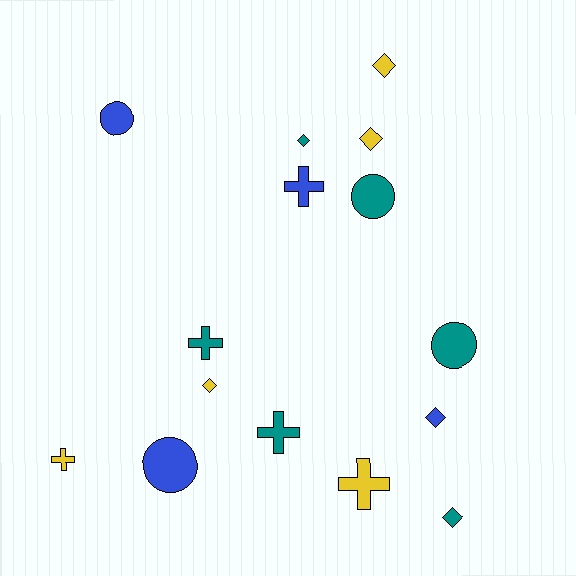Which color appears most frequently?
Teal, with 6 objects.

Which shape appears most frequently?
Diamond, with 6 objects.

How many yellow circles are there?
There are no yellow circles.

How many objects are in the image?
There are 15 objects.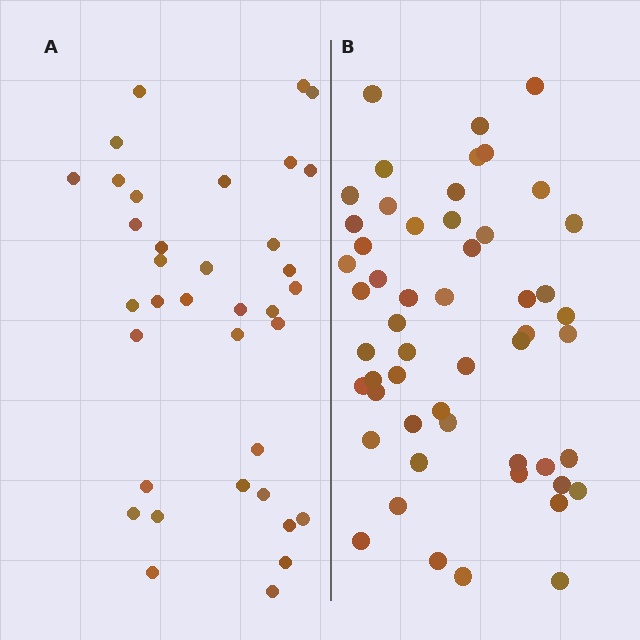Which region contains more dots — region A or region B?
Region B (the right region) has more dots.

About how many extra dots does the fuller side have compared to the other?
Region B has approximately 15 more dots than region A.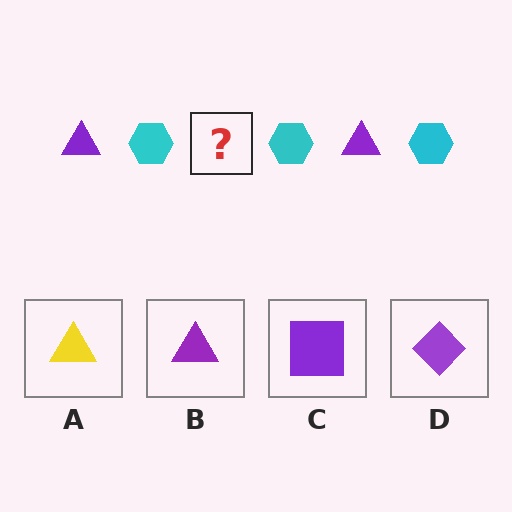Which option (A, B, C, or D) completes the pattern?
B.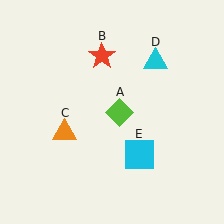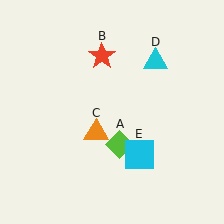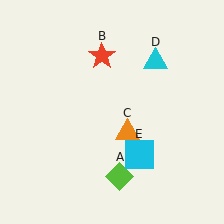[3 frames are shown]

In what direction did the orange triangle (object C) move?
The orange triangle (object C) moved right.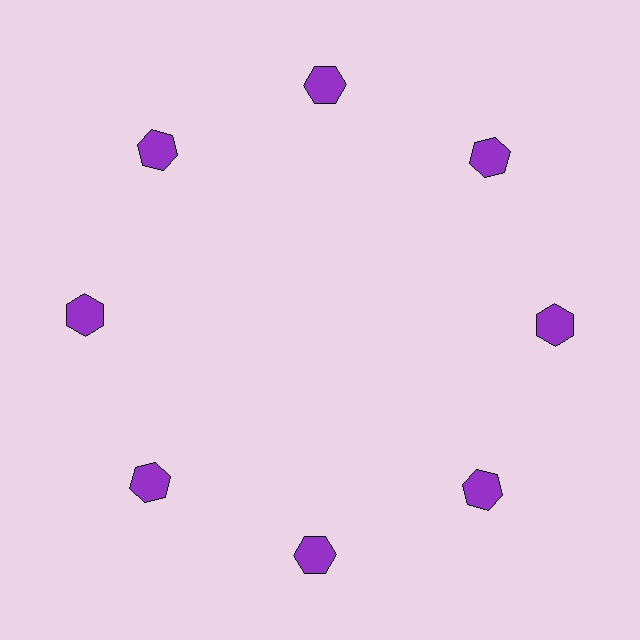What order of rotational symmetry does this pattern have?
This pattern has 8-fold rotational symmetry.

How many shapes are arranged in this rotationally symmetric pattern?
There are 8 shapes, arranged in 8 groups of 1.